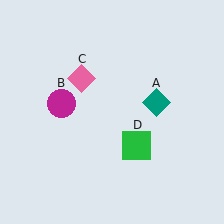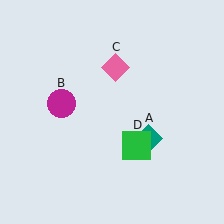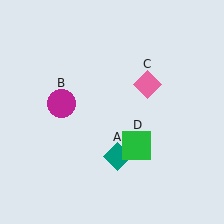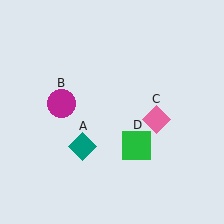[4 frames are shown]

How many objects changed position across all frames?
2 objects changed position: teal diamond (object A), pink diamond (object C).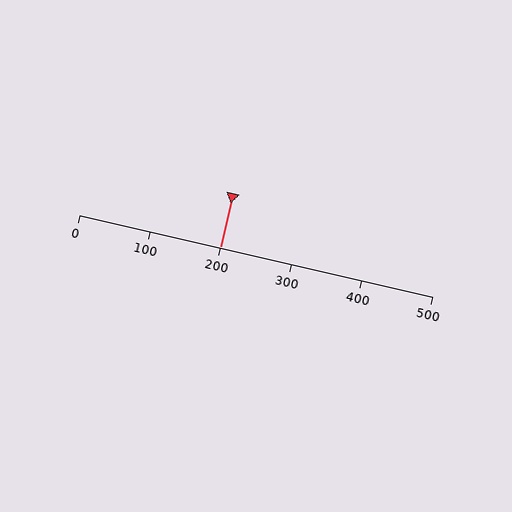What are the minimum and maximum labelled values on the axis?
The axis runs from 0 to 500.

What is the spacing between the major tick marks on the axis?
The major ticks are spaced 100 apart.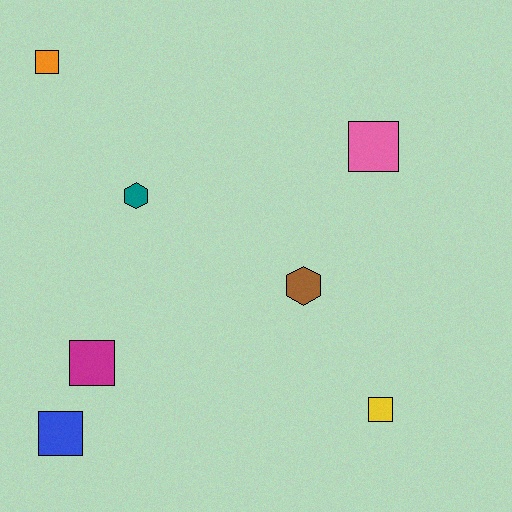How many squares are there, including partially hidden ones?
There are 5 squares.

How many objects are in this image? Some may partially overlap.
There are 7 objects.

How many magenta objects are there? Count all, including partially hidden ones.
There is 1 magenta object.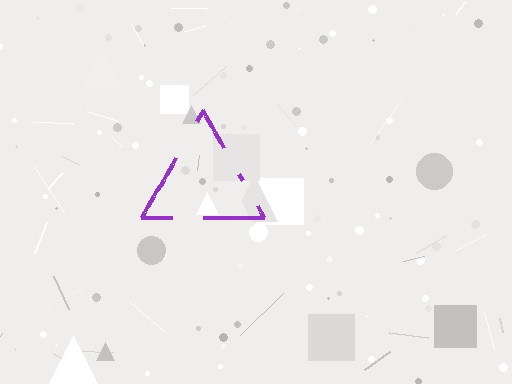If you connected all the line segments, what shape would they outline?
They would outline a triangle.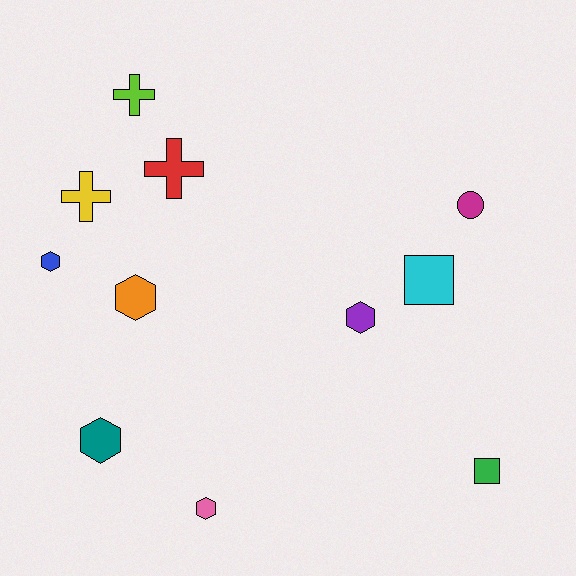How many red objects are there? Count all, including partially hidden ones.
There is 1 red object.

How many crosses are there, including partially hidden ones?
There are 3 crosses.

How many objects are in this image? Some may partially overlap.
There are 11 objects.